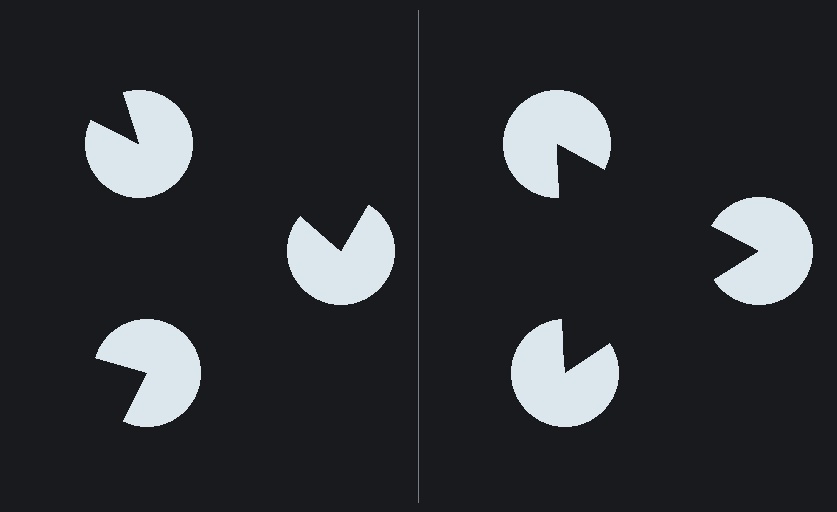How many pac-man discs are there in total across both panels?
6 — 3 on each side.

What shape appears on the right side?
An illusory triangle.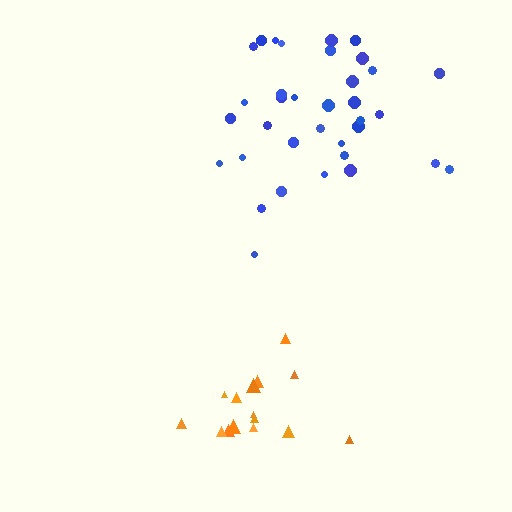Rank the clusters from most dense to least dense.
orange, blue.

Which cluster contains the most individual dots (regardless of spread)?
Blue (35).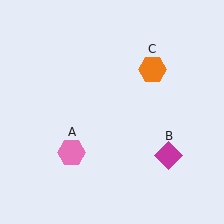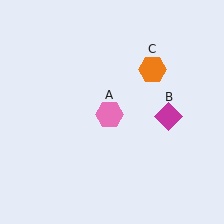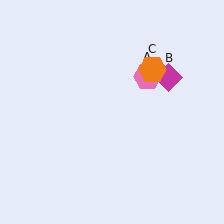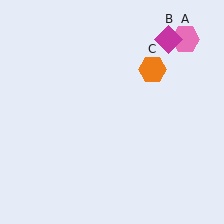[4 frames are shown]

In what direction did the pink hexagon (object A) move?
The pink hexagon (object A) moved up and to the right.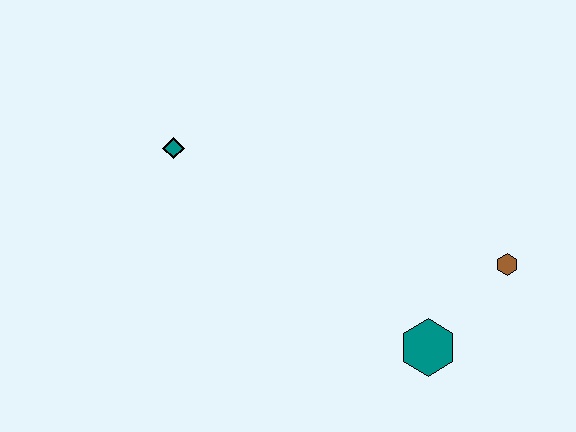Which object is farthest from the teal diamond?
The brown hexagon is farthest from the teal diamond.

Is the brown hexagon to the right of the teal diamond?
Yes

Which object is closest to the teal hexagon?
The brown hexagon is closest to the teal hexagon.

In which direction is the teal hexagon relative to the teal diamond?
The teal hexagon is to the right of the teal diamond.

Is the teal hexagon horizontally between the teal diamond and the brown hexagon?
Yes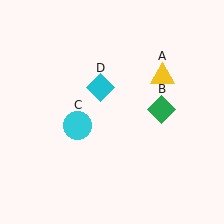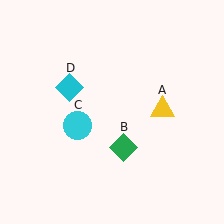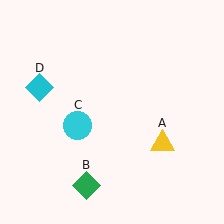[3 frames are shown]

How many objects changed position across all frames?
3 objects changed position: yellow triangle (object A), green diamond (object B), cyan diamond (object D).